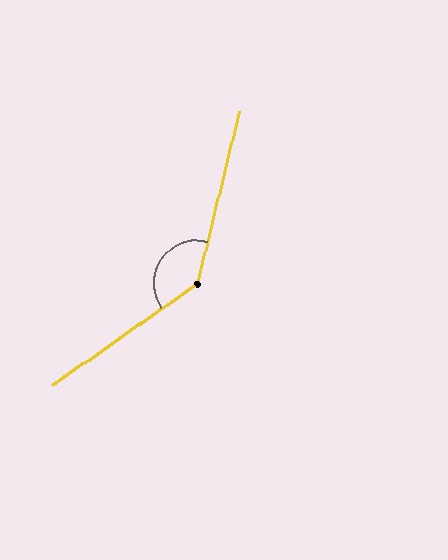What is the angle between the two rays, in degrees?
Approximately 139 degrees.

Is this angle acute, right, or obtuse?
It is obtuse.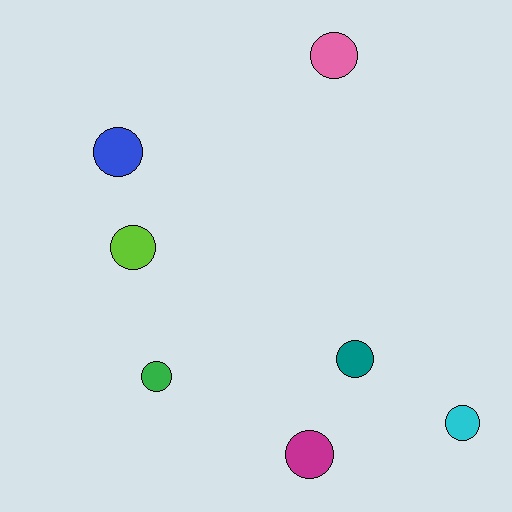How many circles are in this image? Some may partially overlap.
There are 7 circles.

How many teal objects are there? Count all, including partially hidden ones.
There is 1 teal object.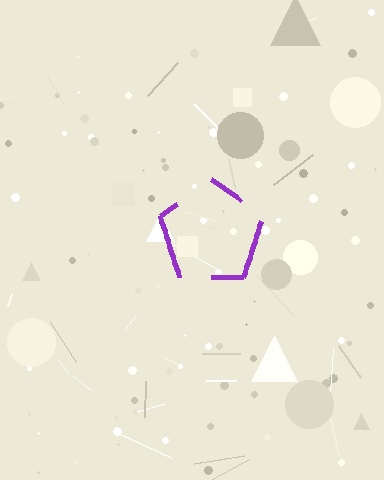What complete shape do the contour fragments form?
The contour fragments form a pentagon.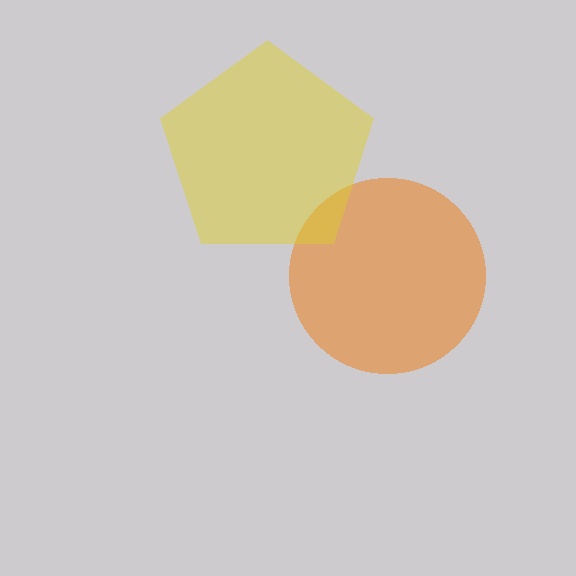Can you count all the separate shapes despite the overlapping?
Yes, there are 2 separate shapes.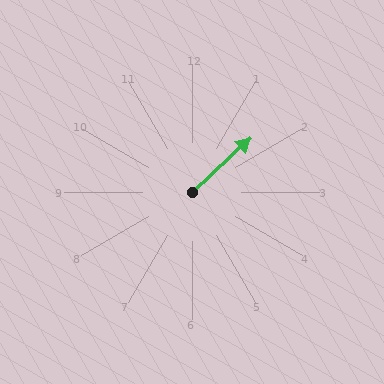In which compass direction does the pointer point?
Northeast.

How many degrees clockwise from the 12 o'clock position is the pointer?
Approximately 47 degrees.